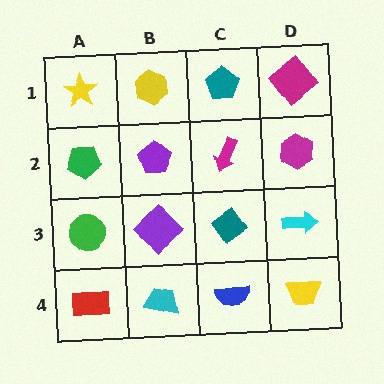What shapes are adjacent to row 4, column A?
A green circle (row 3, column A), a cyan trapezoid (row 4, column B).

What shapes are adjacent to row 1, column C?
A magenta arrow (row 2, column C), a yellow hexagon (row 1, column B), a magenta diamond (row 1, column D).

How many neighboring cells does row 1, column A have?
2.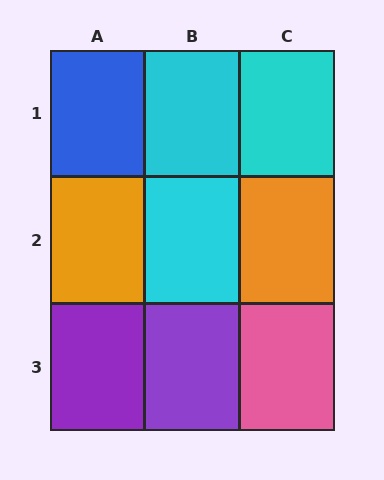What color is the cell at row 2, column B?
Cyan.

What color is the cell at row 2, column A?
Orange.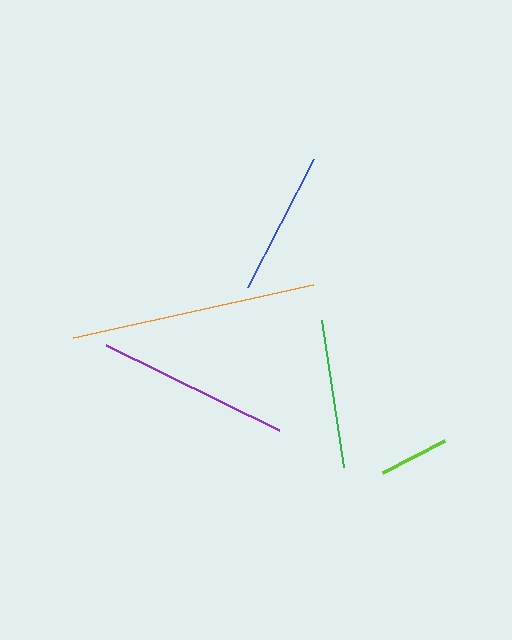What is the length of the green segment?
The green segment is approximately 148 pixels long.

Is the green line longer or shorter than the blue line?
The green line is longer than the blue line.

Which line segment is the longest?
The orange line is the longest at approximately 247 pixels.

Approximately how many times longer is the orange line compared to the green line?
The orange line is approximately 1.7 times the length of the green line.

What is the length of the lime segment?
The lime segment is approximately 70 pixels long.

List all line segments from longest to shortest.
From longest to shortest: orange, purple, green, blue, lime.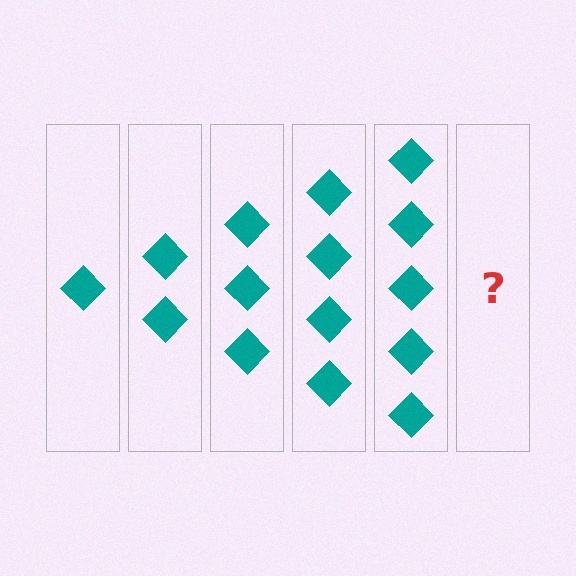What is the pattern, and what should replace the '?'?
The pattern is that each step adds one more diamond. The '?' should be 6 diamonds.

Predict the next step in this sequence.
The next step is 6 diamonds.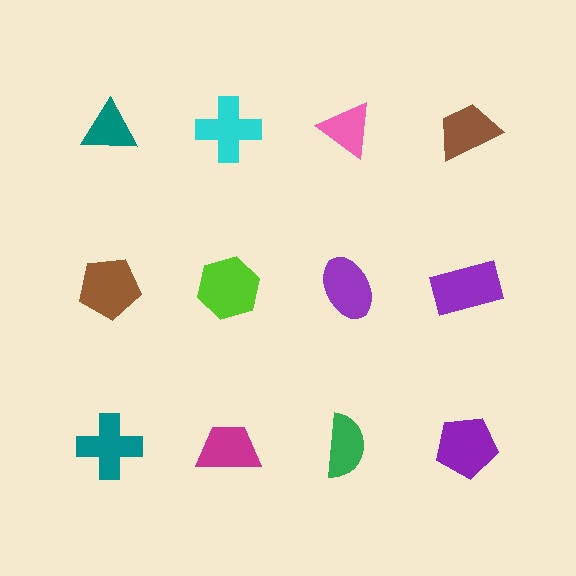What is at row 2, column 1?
A brown pentagon.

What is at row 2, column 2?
A lime hexagon.